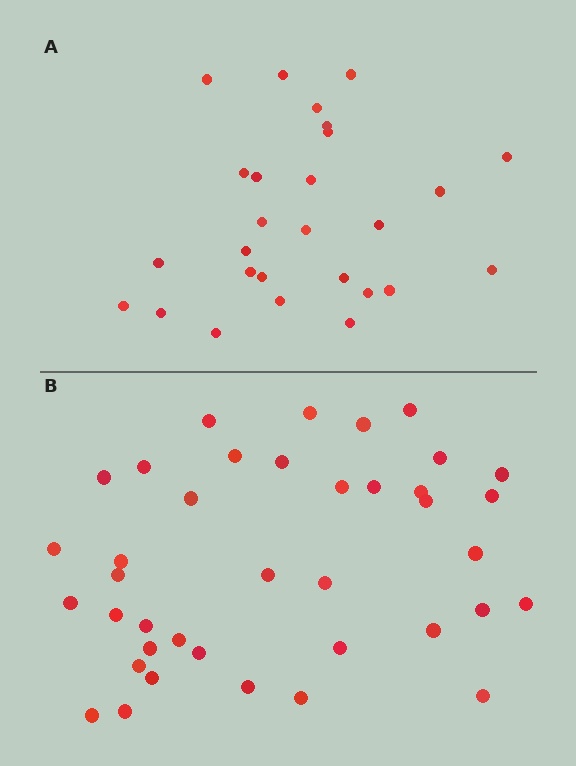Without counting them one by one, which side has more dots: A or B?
Region B (the bottom region) has more dots.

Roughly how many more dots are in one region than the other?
Region B has roughly 12 or so more dots than region A.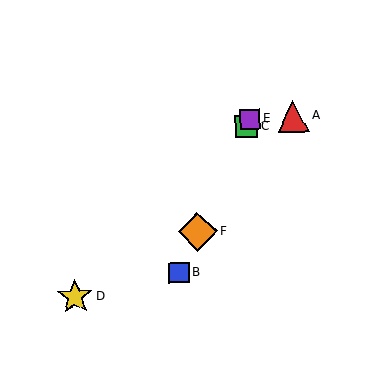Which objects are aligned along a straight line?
Objects B, C, E, F are aligned along a straight line.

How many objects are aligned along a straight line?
4 objects (B, C, E, F) are aligned along a straight line.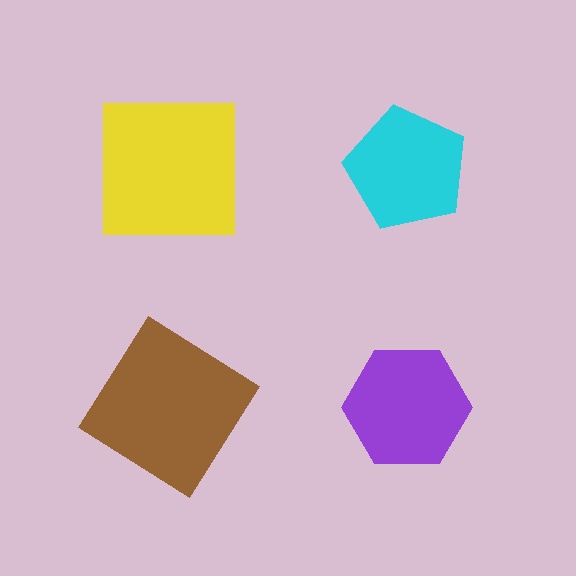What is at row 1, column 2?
A cyan pentagon.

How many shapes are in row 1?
2 shapes.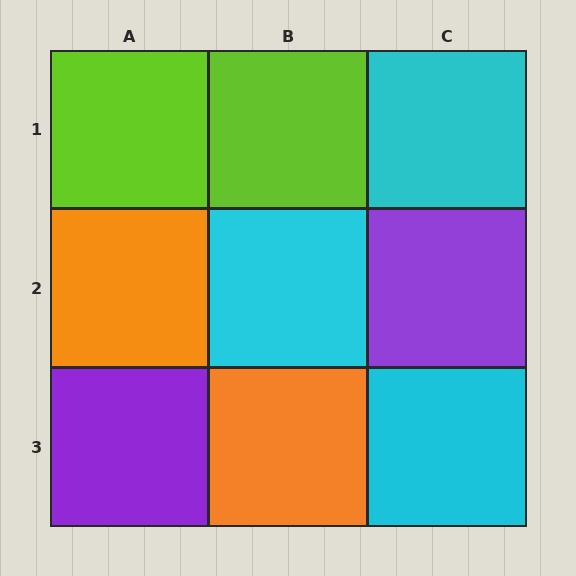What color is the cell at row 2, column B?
Cyan.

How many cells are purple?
2 cells are purple.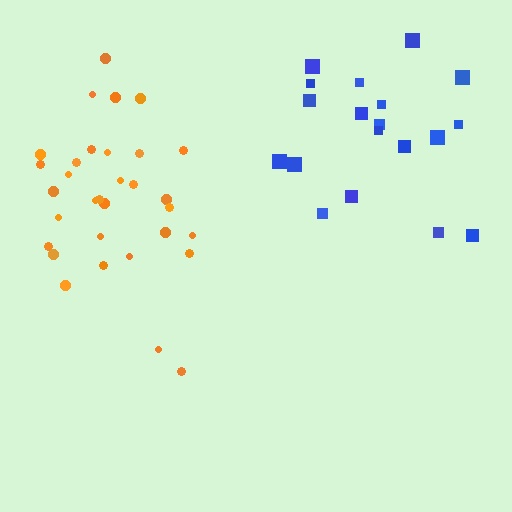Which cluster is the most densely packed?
Orange.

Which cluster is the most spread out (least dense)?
Blue.